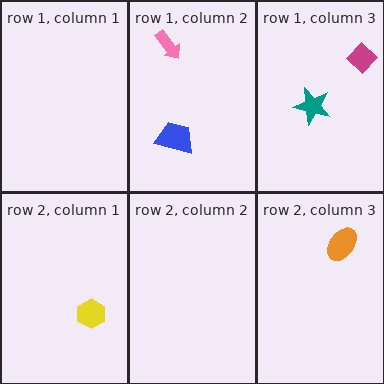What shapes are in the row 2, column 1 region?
The yellow hexagon.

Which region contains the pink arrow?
The row 1, column 2 region.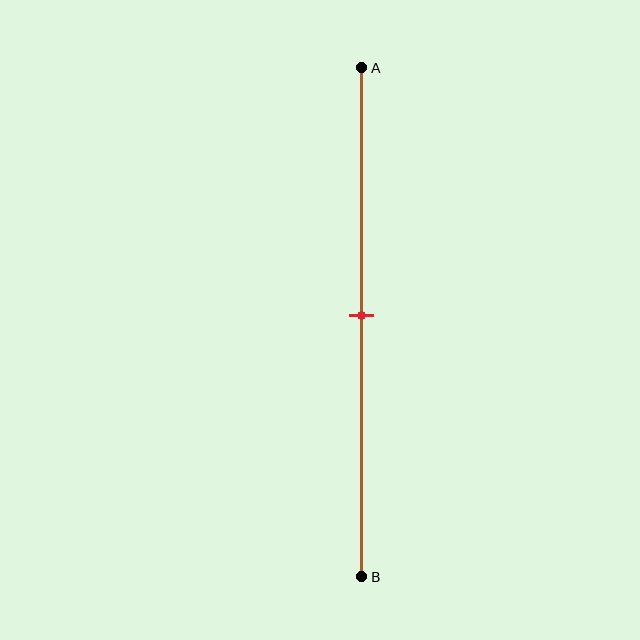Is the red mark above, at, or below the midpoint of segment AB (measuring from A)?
The red mark is approximately at the midpoint of segment AB.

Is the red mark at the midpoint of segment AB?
Yes, the mark is approximately at the midpoint.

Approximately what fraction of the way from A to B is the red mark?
The red mark is approximately 50% of the way from A to B.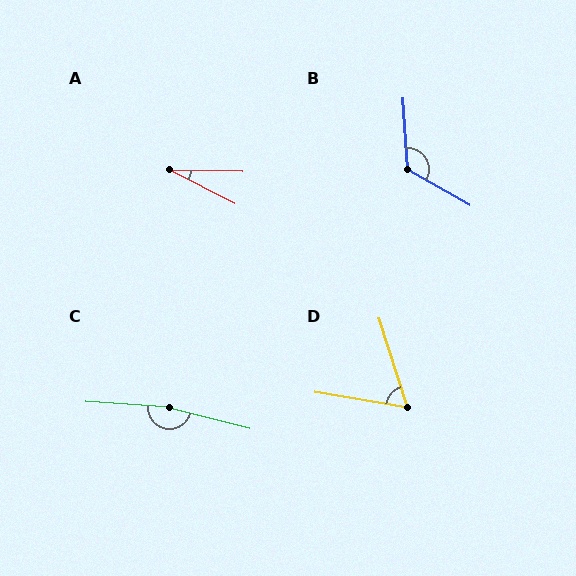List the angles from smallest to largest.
A (26°), D (63°), B (124°), C (170°).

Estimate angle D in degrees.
Approximately 63 degrees.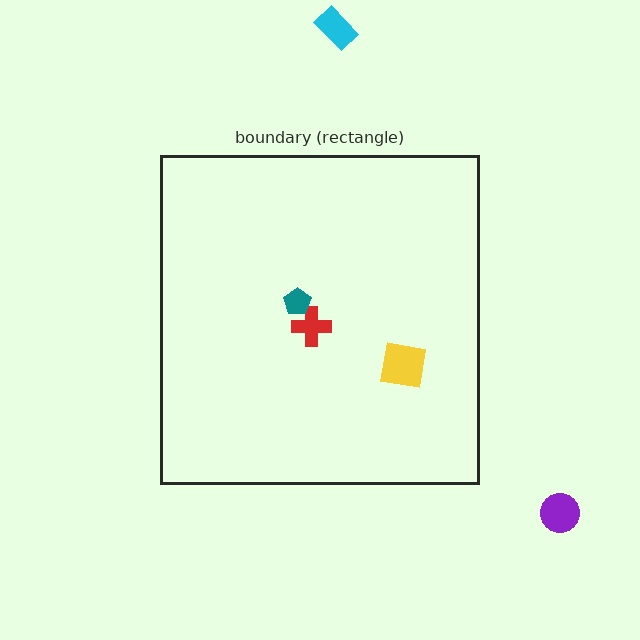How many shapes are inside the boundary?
3 inside, 2 outside.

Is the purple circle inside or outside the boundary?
Outside.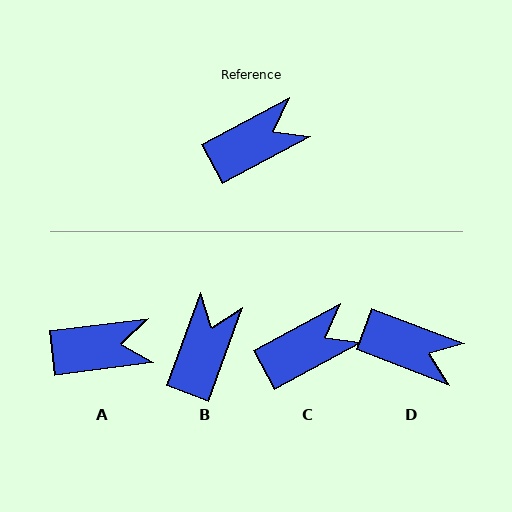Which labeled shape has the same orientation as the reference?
C.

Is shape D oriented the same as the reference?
No, it is off by about 49 degrees.